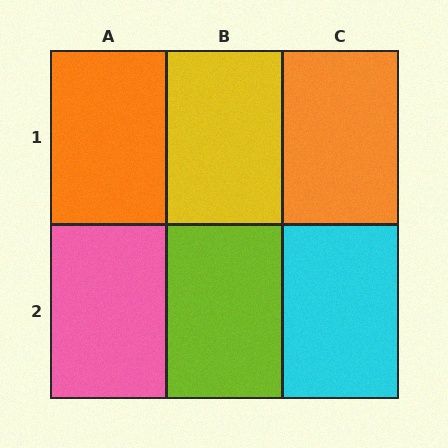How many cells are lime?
1 cell is lime.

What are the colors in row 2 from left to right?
Pink, lime, cyan.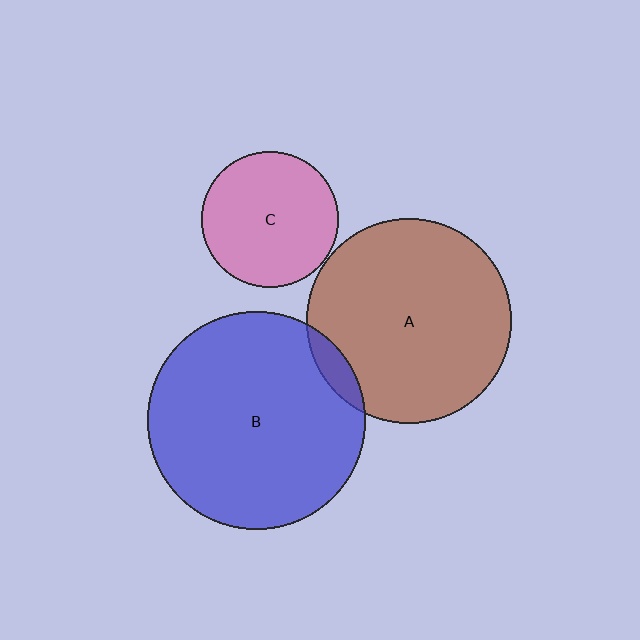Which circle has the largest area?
Circle B (blue).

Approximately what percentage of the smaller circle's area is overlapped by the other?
Approximately 5%.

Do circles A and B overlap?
Yes.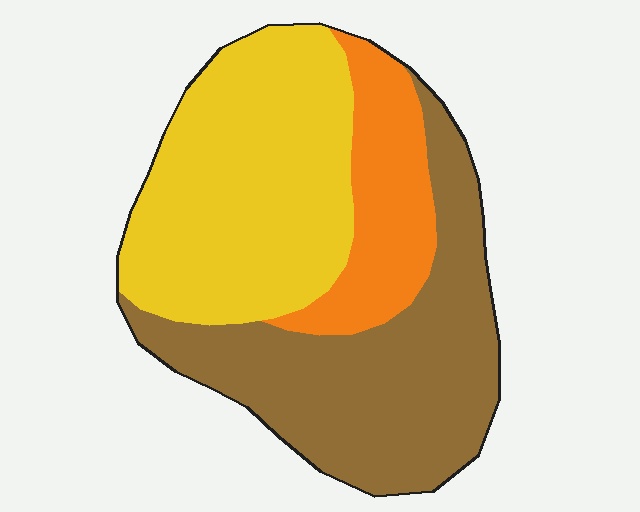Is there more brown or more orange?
Brown.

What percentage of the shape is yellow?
Yellow takes up between a quarter and a half of the shape.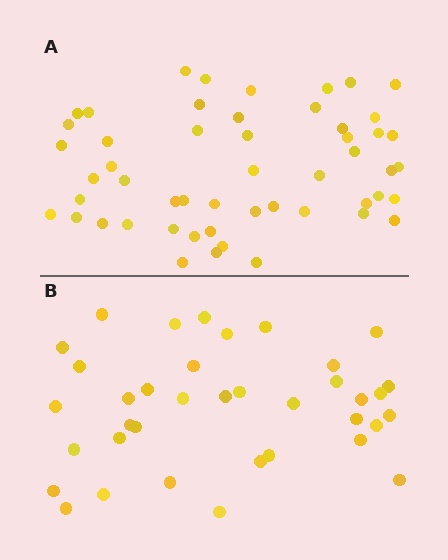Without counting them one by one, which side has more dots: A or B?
Region A (the top region) has more dots.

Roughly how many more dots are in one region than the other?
Region A has approximately 15 more dots than region B.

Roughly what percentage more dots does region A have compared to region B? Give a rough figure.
About 40% more.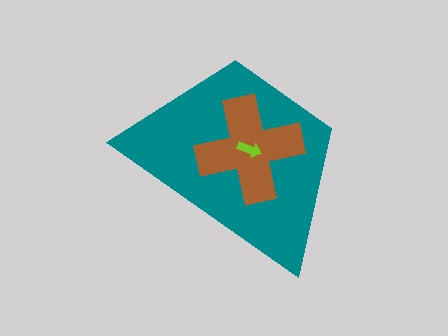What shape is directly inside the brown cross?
The lime arrow.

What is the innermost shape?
The lime arrow.